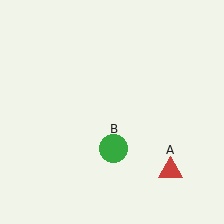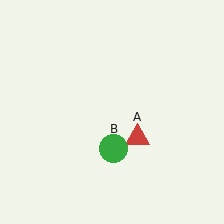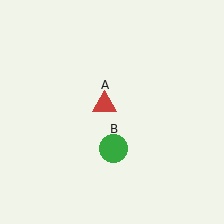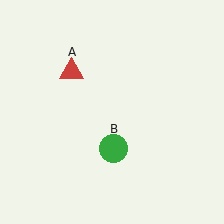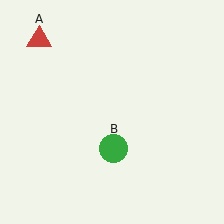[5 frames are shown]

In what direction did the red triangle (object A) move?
The red triangle (object A) moved up and to the left.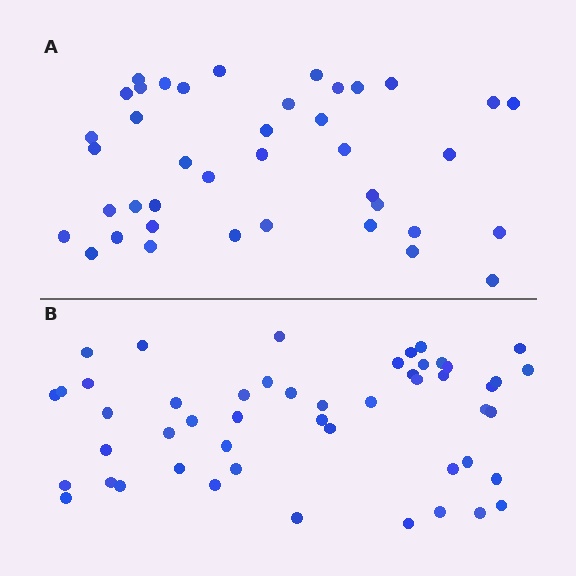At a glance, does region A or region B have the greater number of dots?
Region B (the bottom region) has more dots.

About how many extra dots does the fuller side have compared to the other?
Region B has roughly 10 or so more dots than region A.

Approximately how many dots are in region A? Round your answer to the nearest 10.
About 40 dots.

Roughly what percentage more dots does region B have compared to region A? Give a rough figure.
About 25% more.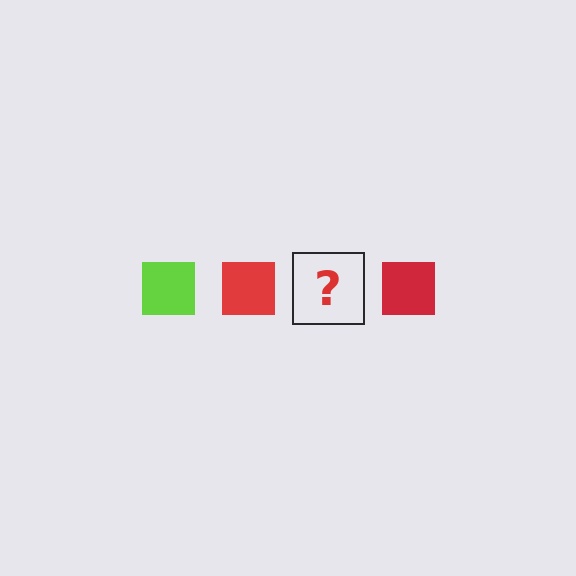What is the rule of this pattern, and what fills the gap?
The rule is that the pattern cycles through lime, red squares. The gap should be filled with a lime square.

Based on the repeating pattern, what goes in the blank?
The blank should be a lime square.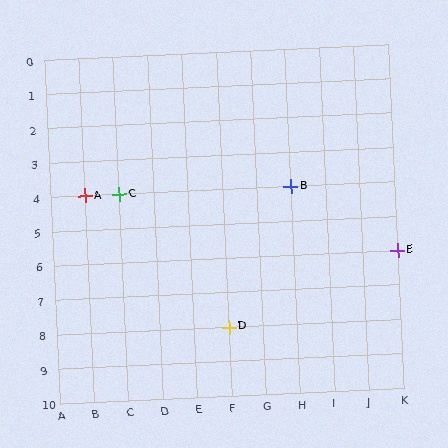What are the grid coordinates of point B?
Point B is at grid coordinates (H, 4).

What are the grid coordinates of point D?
Point D is at grid coordinates (F, 8).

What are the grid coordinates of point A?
Point A is at grid coordinates (B, 4).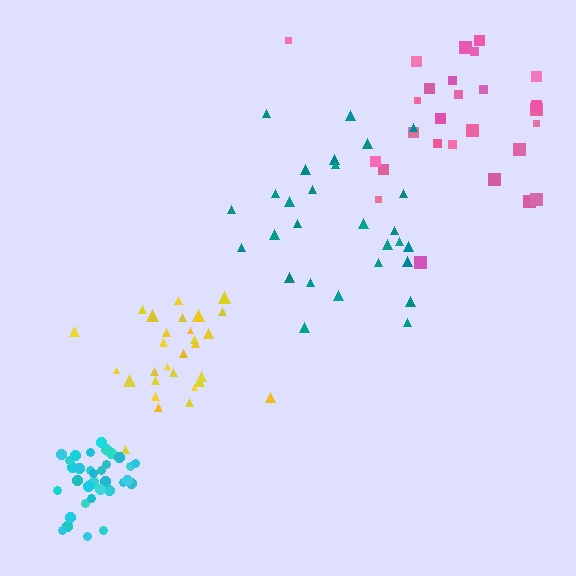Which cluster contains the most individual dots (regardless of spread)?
Cyan (35).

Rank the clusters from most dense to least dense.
cyan, yellow, teal, pink.